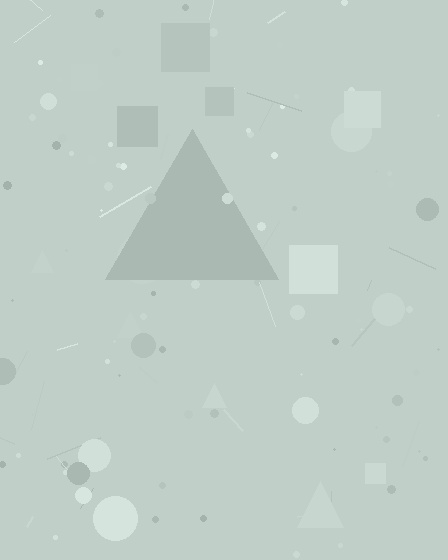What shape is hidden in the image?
A triangle is hidden in the image.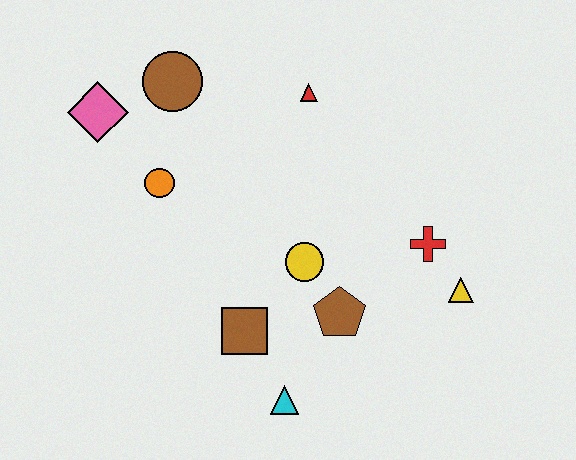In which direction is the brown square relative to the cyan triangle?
The brown square is above the cyan triangle.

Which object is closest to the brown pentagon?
The yellow circle is closest to the brown pentagon.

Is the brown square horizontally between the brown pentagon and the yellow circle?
No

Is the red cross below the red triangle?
Yes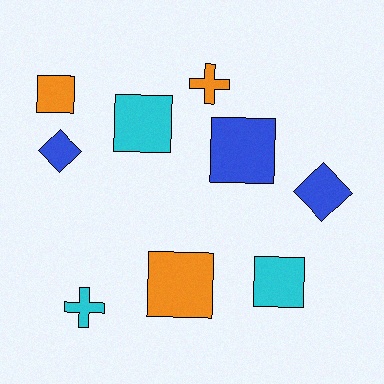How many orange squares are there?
There are 2 orange squares.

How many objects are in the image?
There are 9 objects.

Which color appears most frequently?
Orange, with 3 objects.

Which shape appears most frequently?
Square, with 5 objects.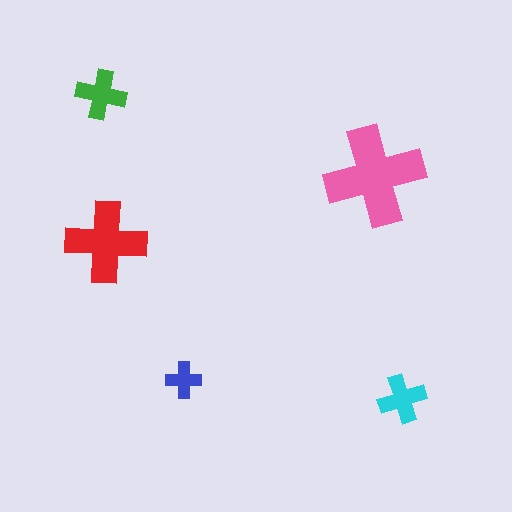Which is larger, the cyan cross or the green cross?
The green one.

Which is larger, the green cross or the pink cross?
The pink one.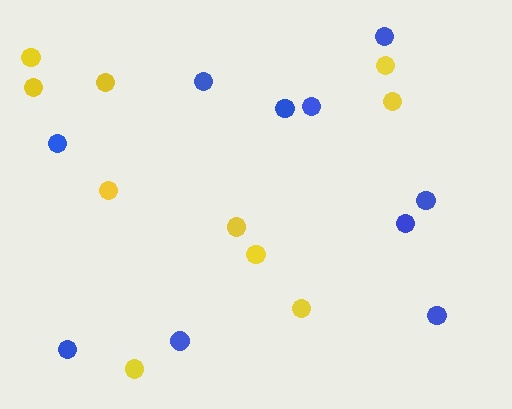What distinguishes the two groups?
There are 2 groups: one group of blue circles (10) and one group of yellow circles (10).